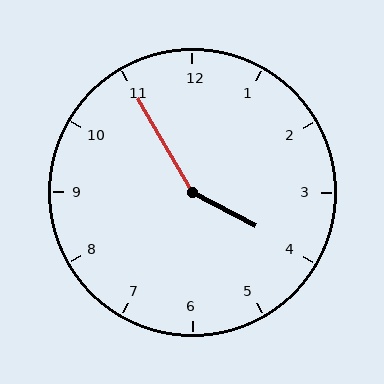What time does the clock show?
3:55.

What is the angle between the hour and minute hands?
Approximately 148 degrees.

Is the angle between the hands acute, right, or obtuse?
It is obtuse.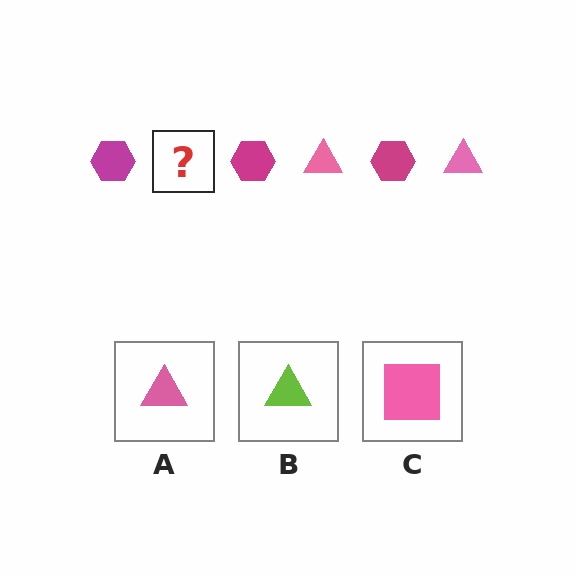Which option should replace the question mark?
Option A.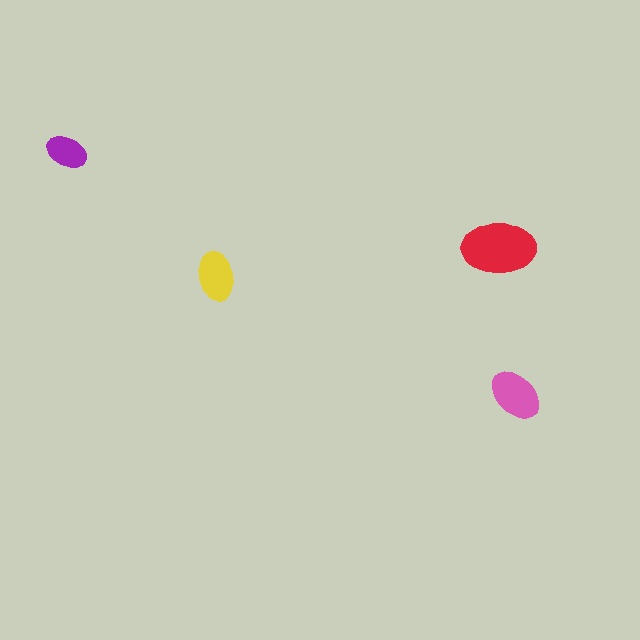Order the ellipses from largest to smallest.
the red one, the pink one, the yellow one, the purple one.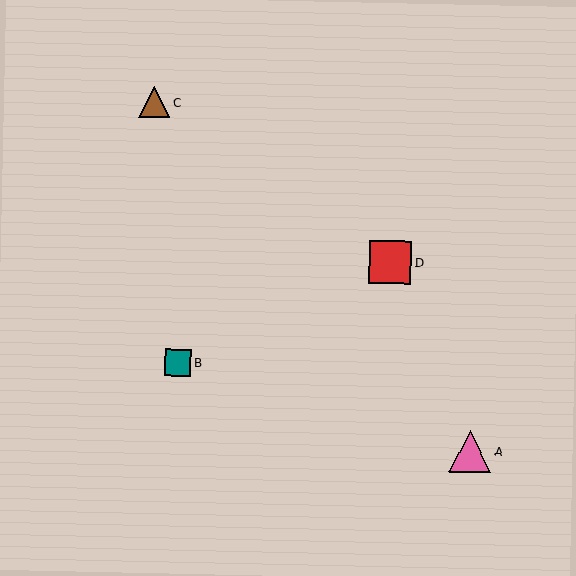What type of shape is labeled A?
Shape A is a pink triangle.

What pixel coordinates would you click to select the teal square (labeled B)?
Click at (178, 362) to select the teal square B.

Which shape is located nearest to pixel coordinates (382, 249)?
The red square (labeled D) at (390, 262) is nearest to that location.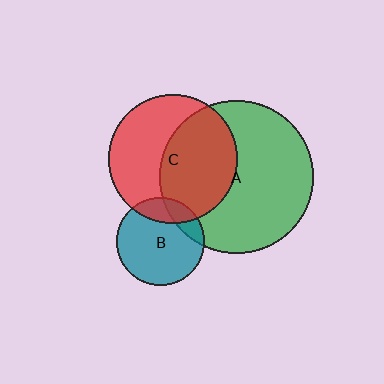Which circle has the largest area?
Circle A (green).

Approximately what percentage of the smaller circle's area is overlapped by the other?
Approximately 20%.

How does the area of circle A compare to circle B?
Approximately 3.0 times.